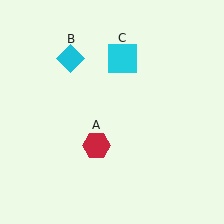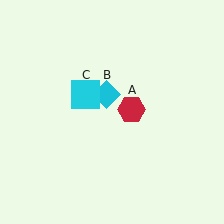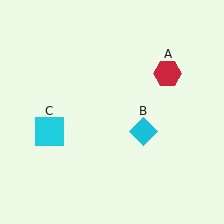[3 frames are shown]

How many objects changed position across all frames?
3 objects changed position: red hexagon (object A), cyan diamond (object B), cyan square (object C).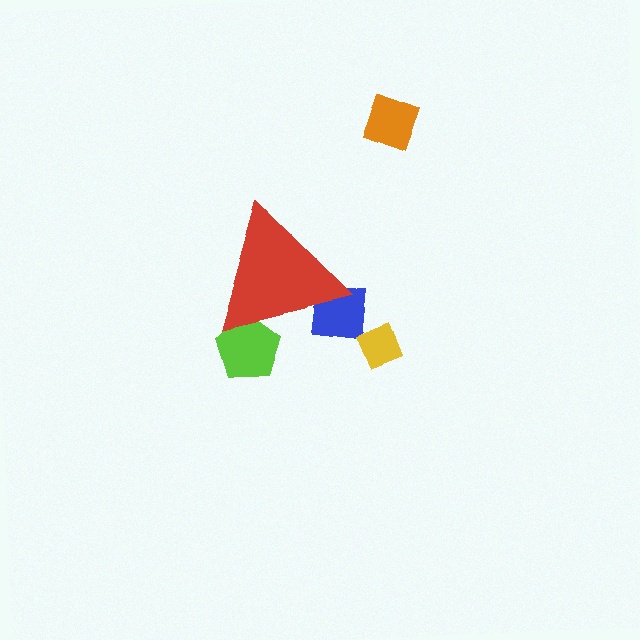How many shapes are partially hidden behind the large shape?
2 shapes are partially hidden.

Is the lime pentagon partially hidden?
Yes, the lime pentagon is partially hidden behind the red triangle.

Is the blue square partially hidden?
Yes, the blue square is partially hidden behind the red triangle.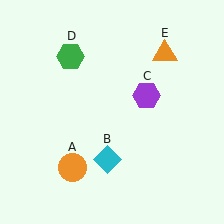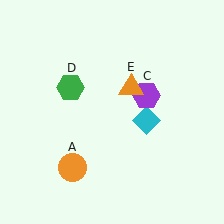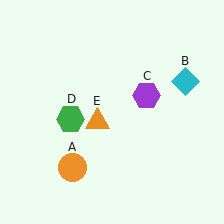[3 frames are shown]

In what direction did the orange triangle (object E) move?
The orange triangle (object E) moved down and to the left.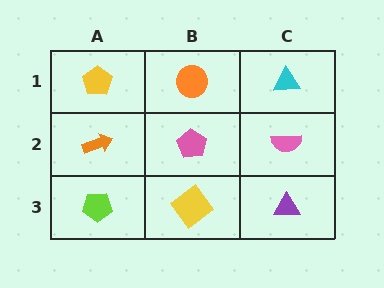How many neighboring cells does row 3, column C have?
2.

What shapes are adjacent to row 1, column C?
A pink semicircle (row 2, column C), an orange circle (row 1, column B).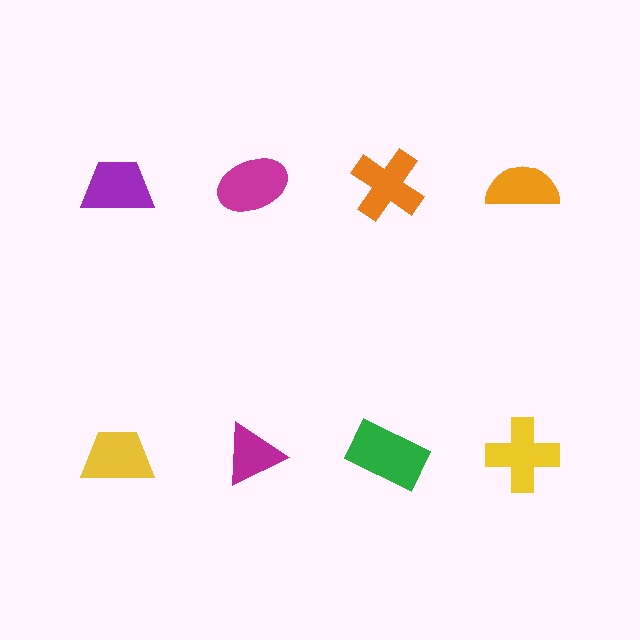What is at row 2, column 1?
A yellow trapezoid.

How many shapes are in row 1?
4 shapes.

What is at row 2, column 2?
A magenta triangle.